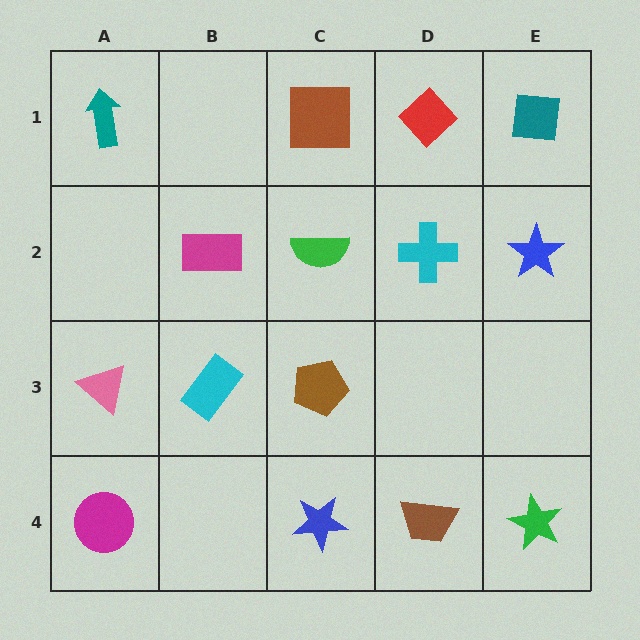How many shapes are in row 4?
4 shapes.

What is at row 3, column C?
A brown pentagon.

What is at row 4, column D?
A brown trapezoid.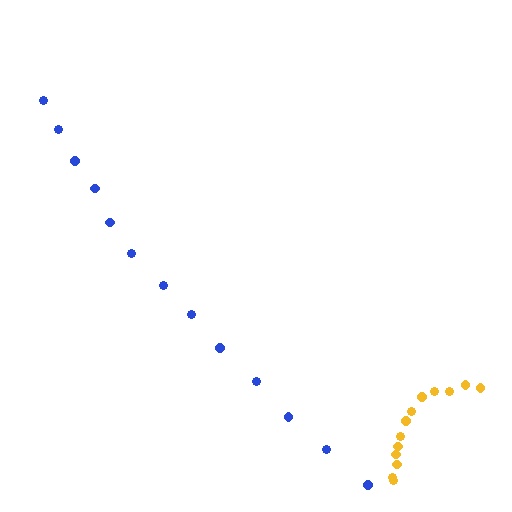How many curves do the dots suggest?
There are 2 distinct paths.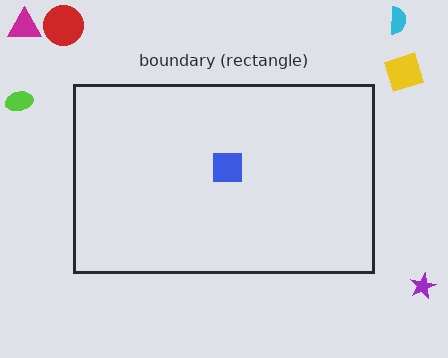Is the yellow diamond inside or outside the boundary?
Outside.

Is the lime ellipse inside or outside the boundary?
Outside.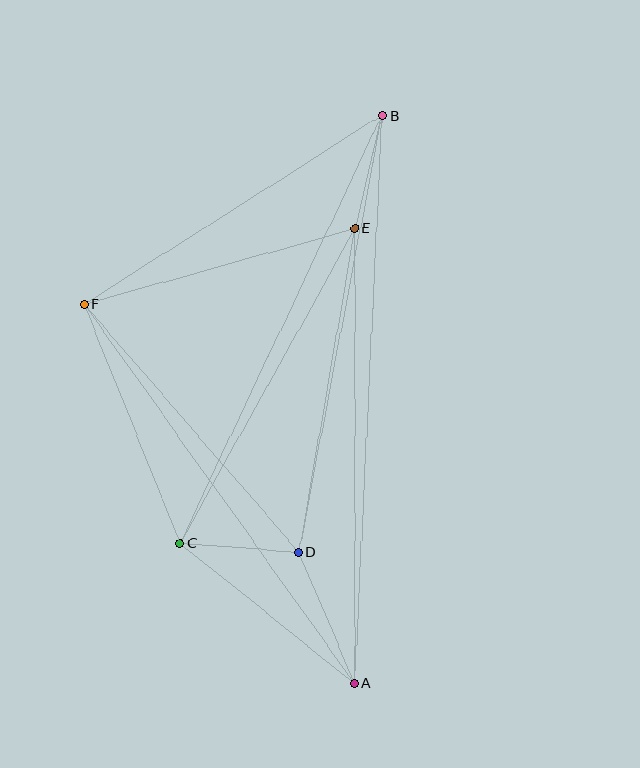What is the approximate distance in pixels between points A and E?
The distance between A and E is approximately 455 pixels.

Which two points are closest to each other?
Points B and E are closest to each other.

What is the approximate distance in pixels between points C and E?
The distance between C and E is approximately 359 pixels.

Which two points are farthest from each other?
Points A and B are farthest from each other.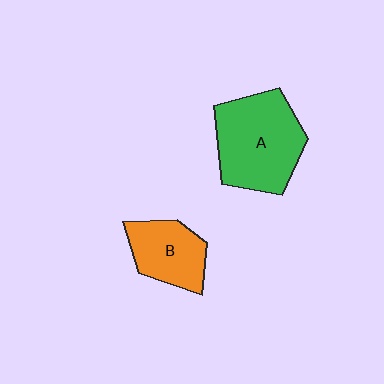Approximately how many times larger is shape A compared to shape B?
Approximately 1.7 times.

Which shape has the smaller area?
Shape B (orange).